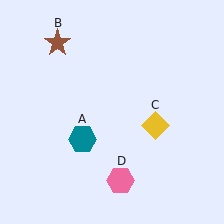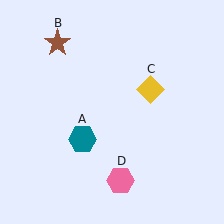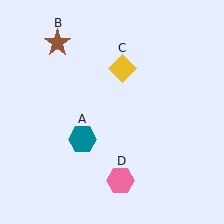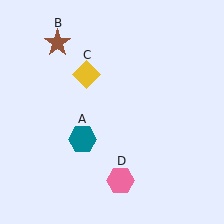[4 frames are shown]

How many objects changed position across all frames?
1 object changed position: yellow diamond (object C).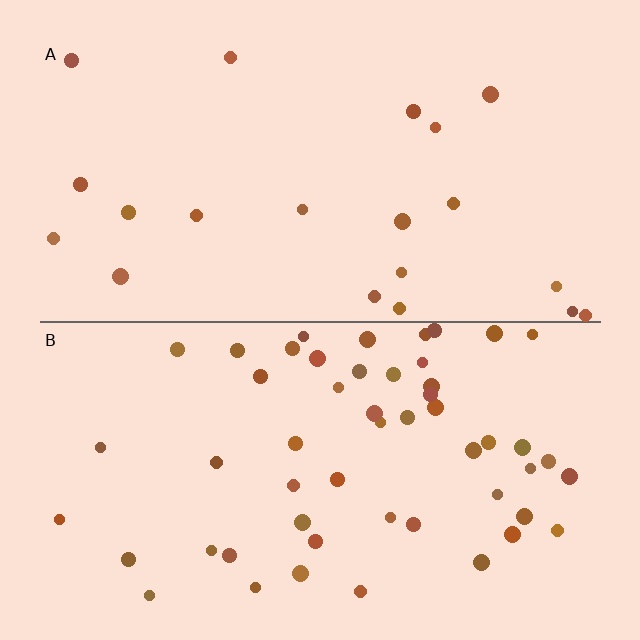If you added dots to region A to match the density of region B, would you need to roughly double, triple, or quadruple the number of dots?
Approximately triple.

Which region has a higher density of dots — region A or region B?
B (the bottom).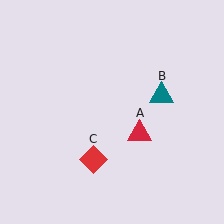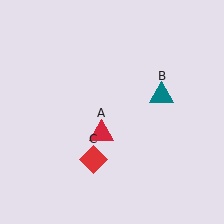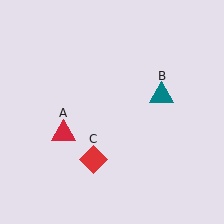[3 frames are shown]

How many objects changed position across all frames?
1 object changed position: red triangle (object A).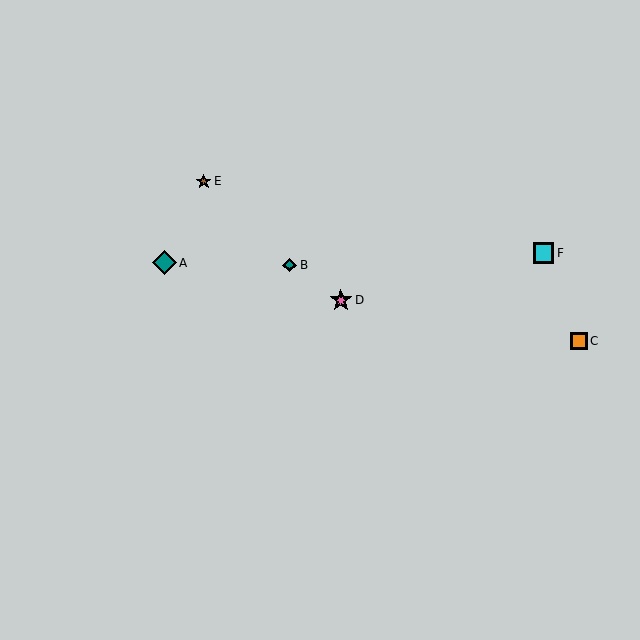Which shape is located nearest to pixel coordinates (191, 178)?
The brown star (labeled E) at (204, 181) is nearest to that location.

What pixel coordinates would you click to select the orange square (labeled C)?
Click at (579, 341) to select the orange square C.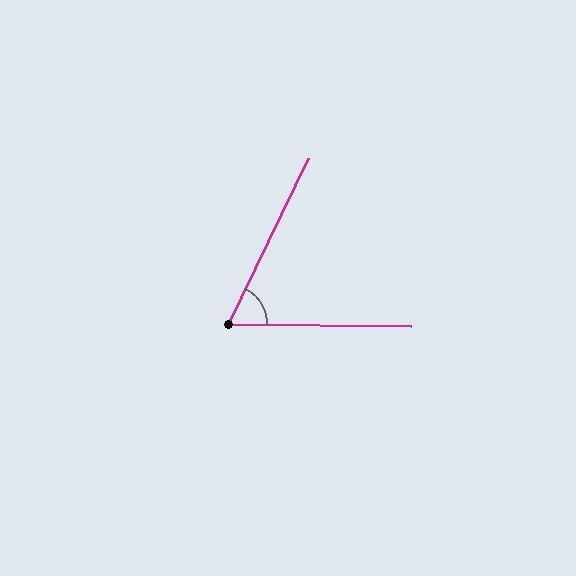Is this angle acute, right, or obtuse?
It is acute.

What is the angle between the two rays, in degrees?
Approximately 65 degrees.